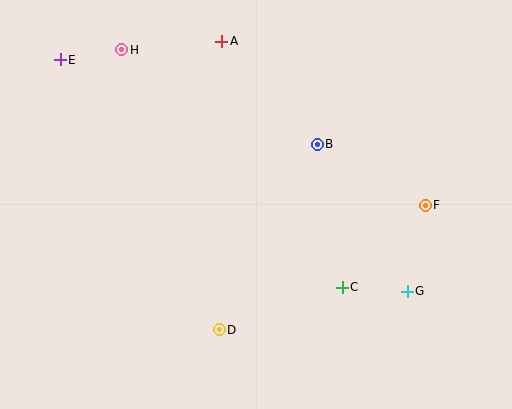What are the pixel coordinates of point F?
Point F is at (425, 205).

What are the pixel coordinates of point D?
Point D is at (219, 330).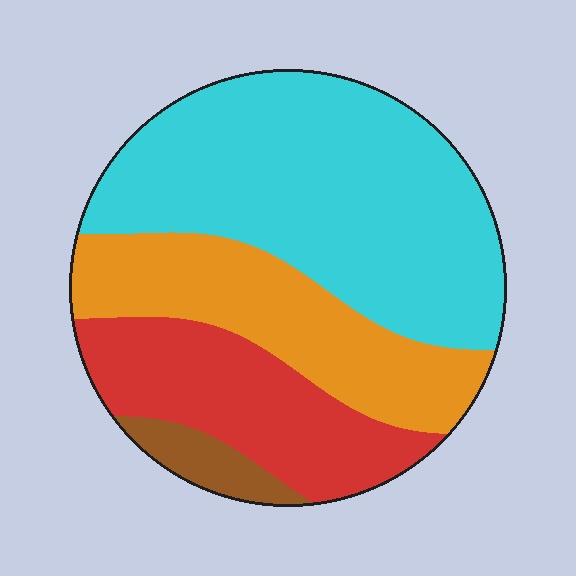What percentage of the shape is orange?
Orange takes up about one quarter (1/4) of the shape.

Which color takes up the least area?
Brown, at roughly 5%.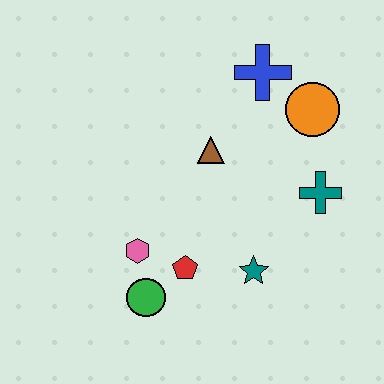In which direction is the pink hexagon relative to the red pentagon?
The pink hexagon is to the left of the red pentagon.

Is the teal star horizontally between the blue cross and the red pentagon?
Yes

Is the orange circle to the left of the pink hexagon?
No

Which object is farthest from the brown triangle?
The green circle is farthest from the brown triangle.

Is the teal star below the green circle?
No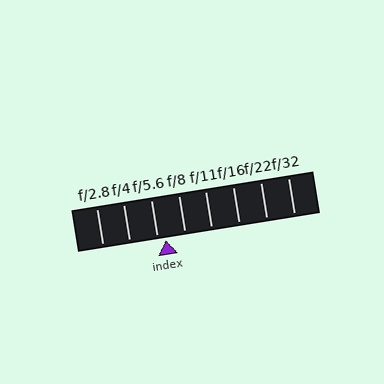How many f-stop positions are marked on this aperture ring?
There are 8 f-stop positions marked.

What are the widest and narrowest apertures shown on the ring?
The widest aperture shown is f/2.8 and the narrowest is f/32.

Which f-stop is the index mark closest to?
The index mark is closest to f/5.6.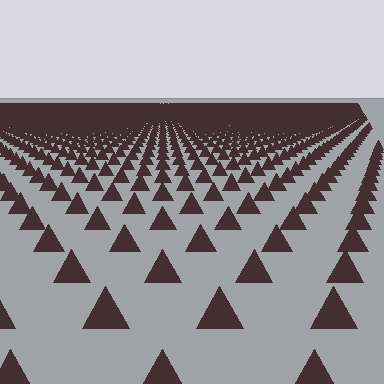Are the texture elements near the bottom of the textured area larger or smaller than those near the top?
Larger. Near the bottom, elements are closer to the viewer and appear at a bigger on-screen size.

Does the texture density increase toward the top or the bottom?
Density increases toward the top.